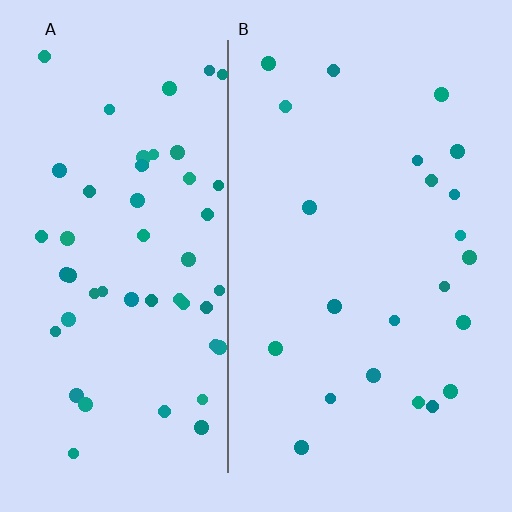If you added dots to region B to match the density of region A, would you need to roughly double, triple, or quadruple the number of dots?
Approximately double.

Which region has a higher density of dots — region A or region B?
A (the left).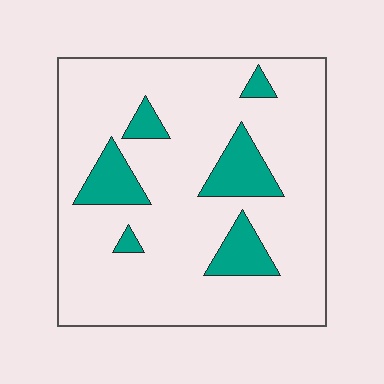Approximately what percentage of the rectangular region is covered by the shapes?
Approximately 15%.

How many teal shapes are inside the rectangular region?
6.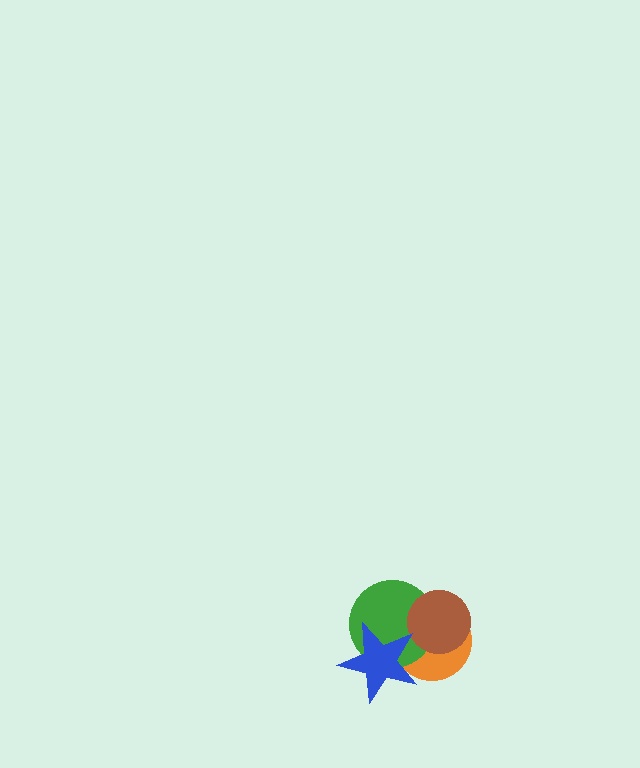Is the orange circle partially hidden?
Yes, it is partially covered by another shape.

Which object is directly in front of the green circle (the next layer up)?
The brown circle is directly in front of the green circle.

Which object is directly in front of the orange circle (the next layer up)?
The green circle is directly in front of the orange circle.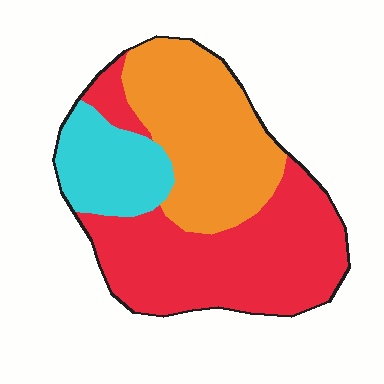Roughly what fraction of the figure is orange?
Orange takes up about one third (1/3) of the figure.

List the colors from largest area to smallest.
From largest to smallest: red, orange, cyan.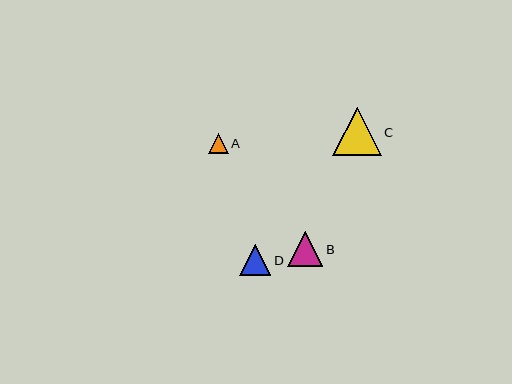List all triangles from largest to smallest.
From largest to smallest: C, B, D, A.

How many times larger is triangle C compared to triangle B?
Triangle C is approximately 1.4 times the size of triangle B.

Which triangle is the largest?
Triangle C is the largest with a size of approximately 48 pixels.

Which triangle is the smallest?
Triangle A is the smallest with a size of approximately 20 pixels.